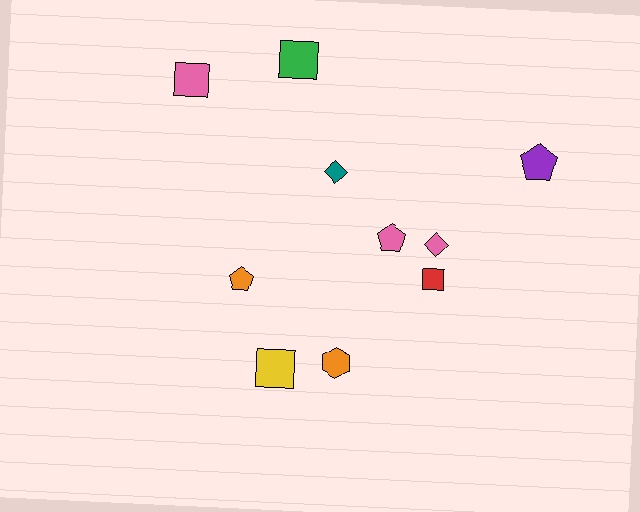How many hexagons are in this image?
There is 1 hexagon.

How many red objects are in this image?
There is 1 red object.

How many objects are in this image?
There are 10 objects.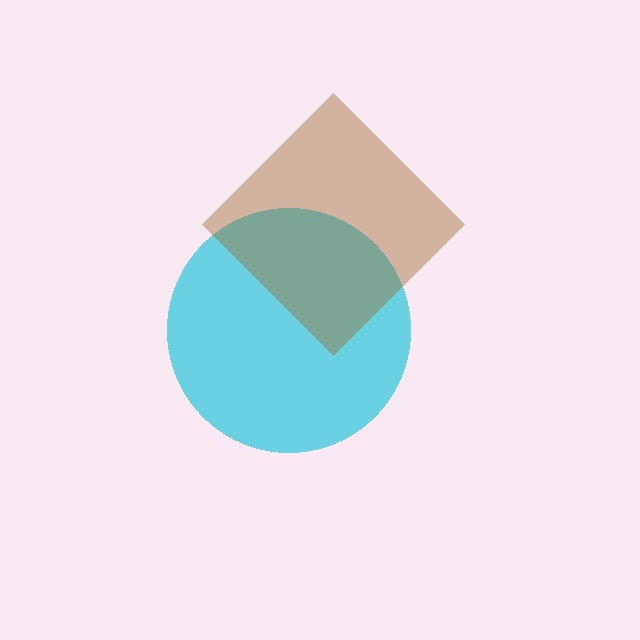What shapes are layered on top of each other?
The layered shapes are: a cyan circle, a brown diamond.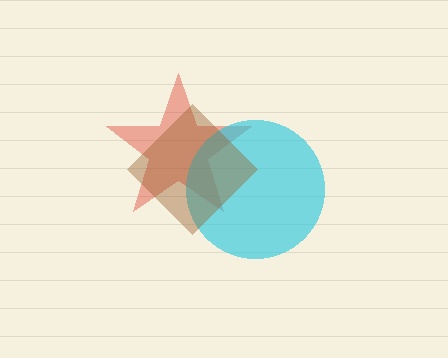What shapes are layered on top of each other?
The layered shapes are: a red star, a cyan circle, a brown diamond.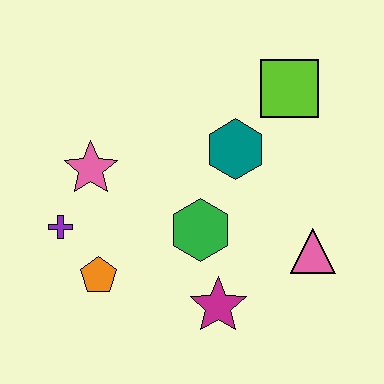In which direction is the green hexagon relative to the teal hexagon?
The green hexagon is below the teal hexagon.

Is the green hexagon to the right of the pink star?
Yes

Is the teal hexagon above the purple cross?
Yes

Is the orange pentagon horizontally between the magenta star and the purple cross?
Yes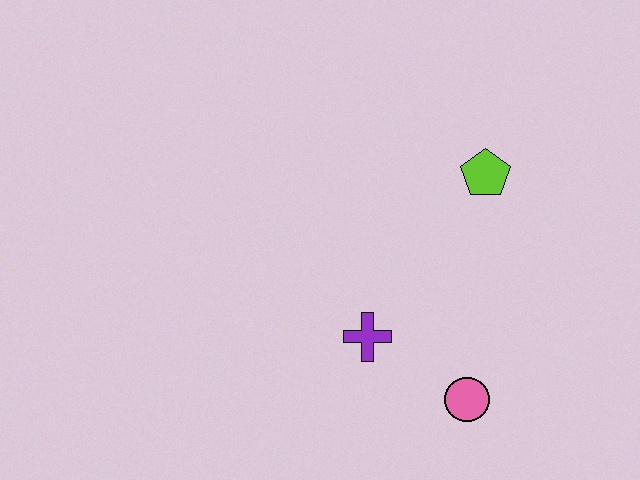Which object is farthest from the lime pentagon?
The pink circle is farthest from the lime pentagon.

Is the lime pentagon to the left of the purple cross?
No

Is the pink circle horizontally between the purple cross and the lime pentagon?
Yes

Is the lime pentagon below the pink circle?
No